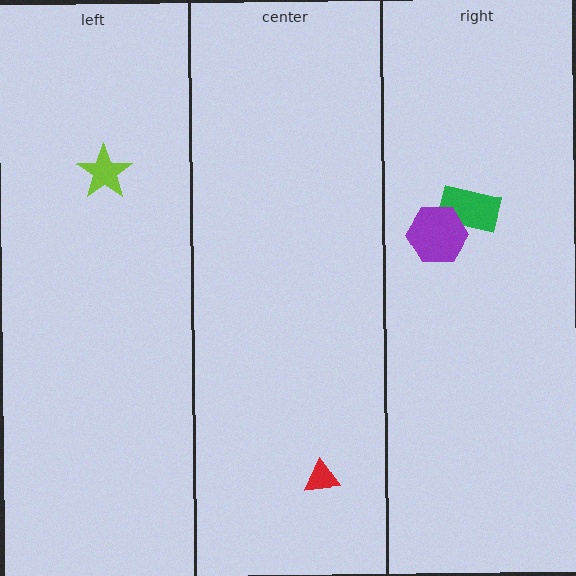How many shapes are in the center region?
1.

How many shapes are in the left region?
1.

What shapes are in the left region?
The lime star.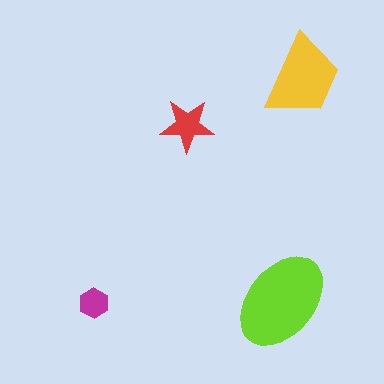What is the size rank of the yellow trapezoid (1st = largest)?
2nd.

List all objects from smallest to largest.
The magenta hexagon, the red star, the yellow trapezoid, the lime ellipse.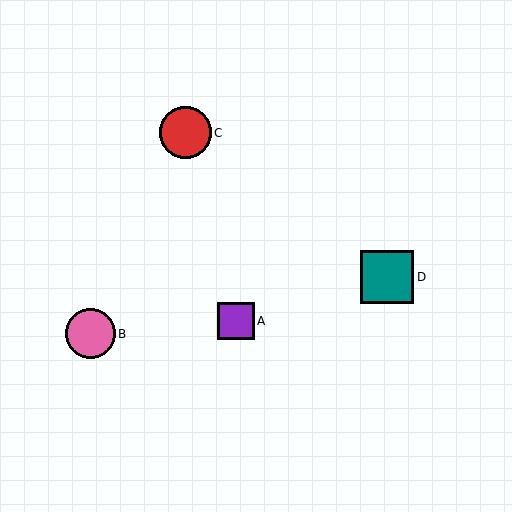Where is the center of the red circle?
The center of the red circle is at (185, 133).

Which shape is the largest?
The teal square (labeled D) is the largest.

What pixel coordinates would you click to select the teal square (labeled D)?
Click at (387, 277) to select the teal square D.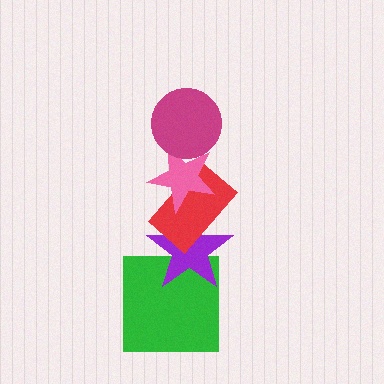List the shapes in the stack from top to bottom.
From top to bottom: the magenta circle, the pink star, the red rectangle, the purple star, the green square.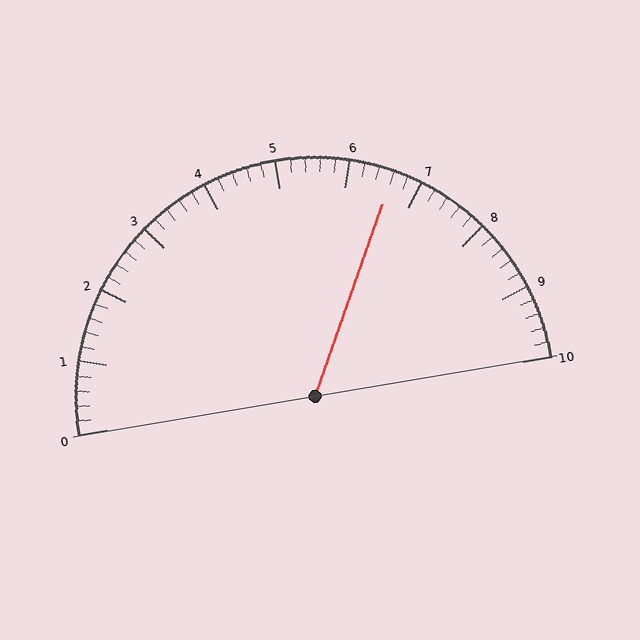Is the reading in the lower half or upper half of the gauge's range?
The reading is in the upper half of the range (0 to 10).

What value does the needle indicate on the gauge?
The needle indicates approximately 6.6.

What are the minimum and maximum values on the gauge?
The gauge ranges from 0 to 10.